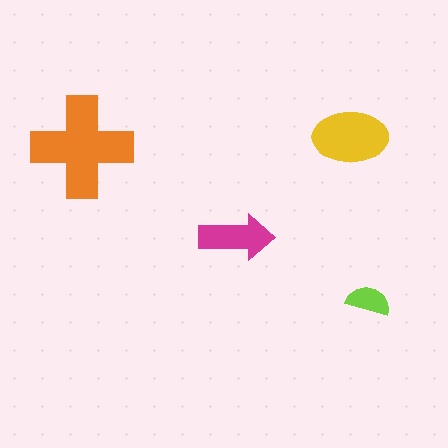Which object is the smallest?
The lime semicircle.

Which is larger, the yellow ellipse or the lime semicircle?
The yellow ellipse.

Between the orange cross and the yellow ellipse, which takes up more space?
The orange cross.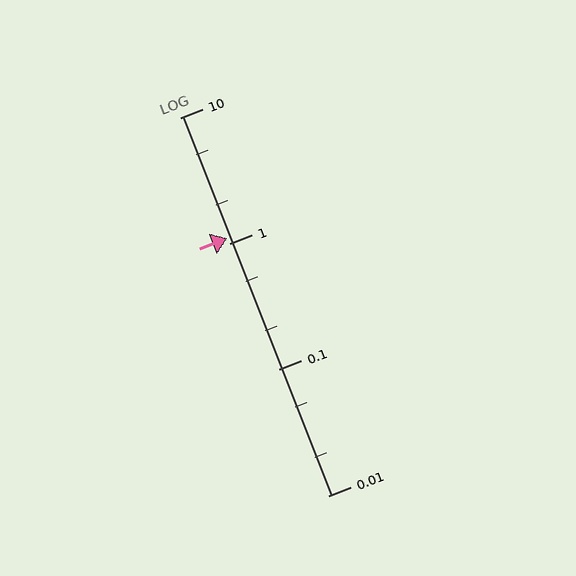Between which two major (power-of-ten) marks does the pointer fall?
The pointer is between 1 and 10.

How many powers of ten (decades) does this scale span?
The scale spans 3 decades, from 0.01 to 10.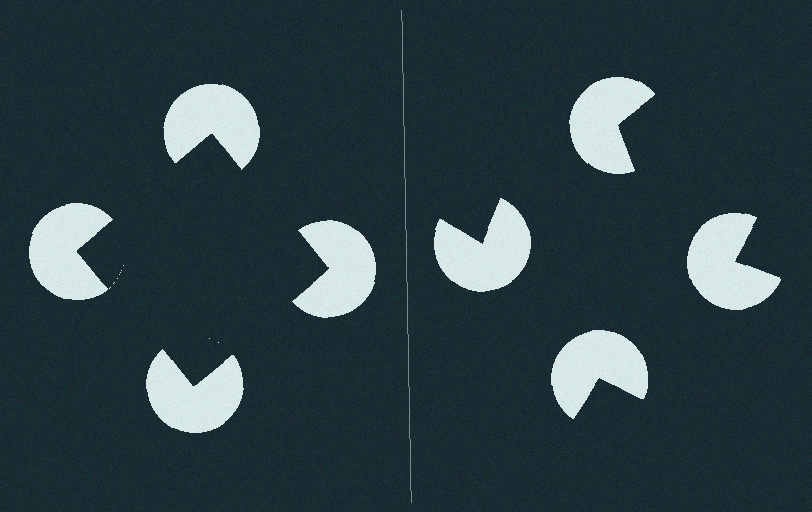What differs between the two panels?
The pac-man discs are positioned identically on both sides; only the wedge orientations differ. On the left they align to a square; on the right they are misaligned.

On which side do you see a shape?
An illusory square appears on the left side. On the right side the wedge cuts are rotated, so no coherent shape forms.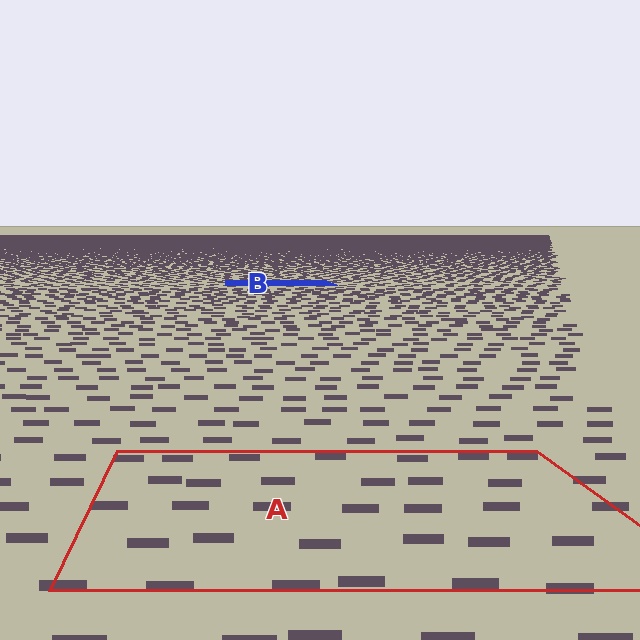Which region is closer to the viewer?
Region A is closer. The texture elements there are larger and more spread out.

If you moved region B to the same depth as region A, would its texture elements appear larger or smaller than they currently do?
They would appear larger. At a closer depth, the same texture elements are projected at a bigger on-screen size.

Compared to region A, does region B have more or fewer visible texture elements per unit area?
Region B has more texture elements per unit area — they are packed more densely because it is farther away.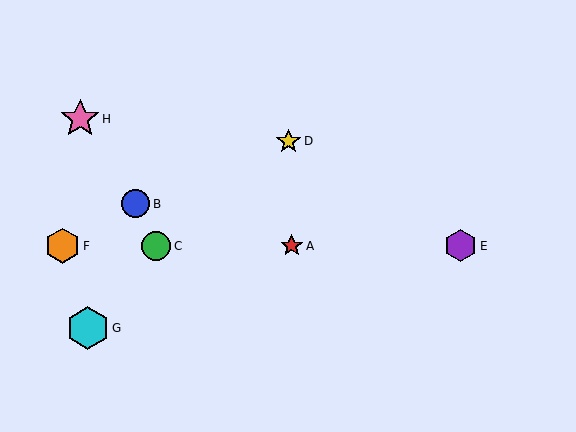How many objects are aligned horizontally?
4 objects (A, C, E, F) are aligned horizontally.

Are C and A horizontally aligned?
Yes, both are at y≈246.